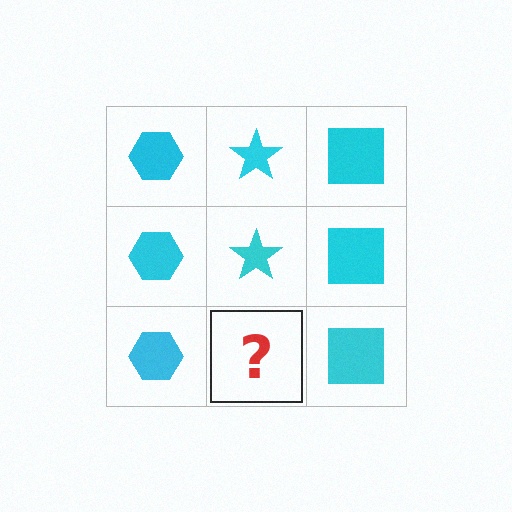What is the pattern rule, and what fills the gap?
The rule is that each column has a consistent shape. The gap should be filled with a cyan star.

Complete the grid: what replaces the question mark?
The question mark should be replaced with a cyan star.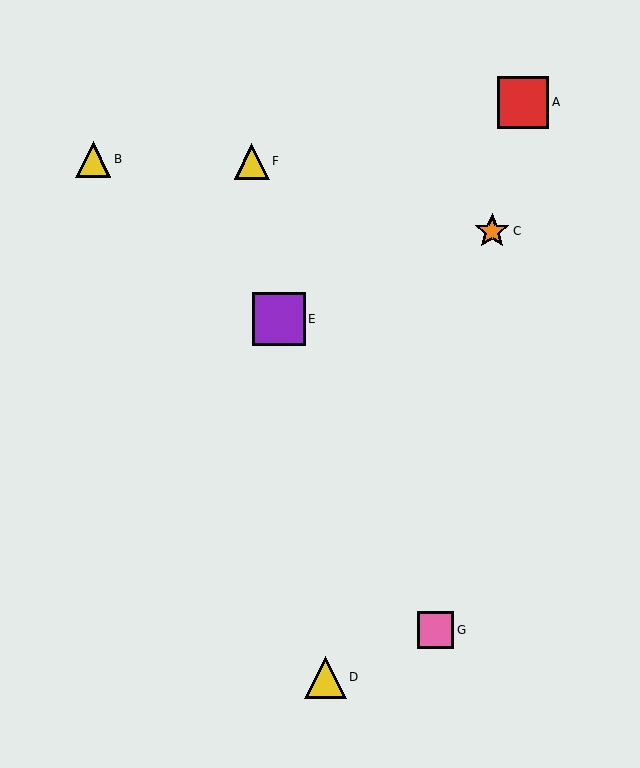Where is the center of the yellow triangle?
The center of the yellow triangle is at (252, 161).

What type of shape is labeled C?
Shape C is an orange star.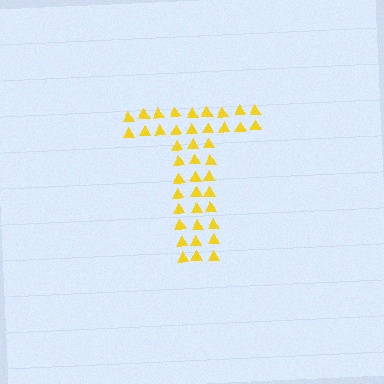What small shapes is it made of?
It is made of small triangles.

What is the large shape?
The large shape is the letter T.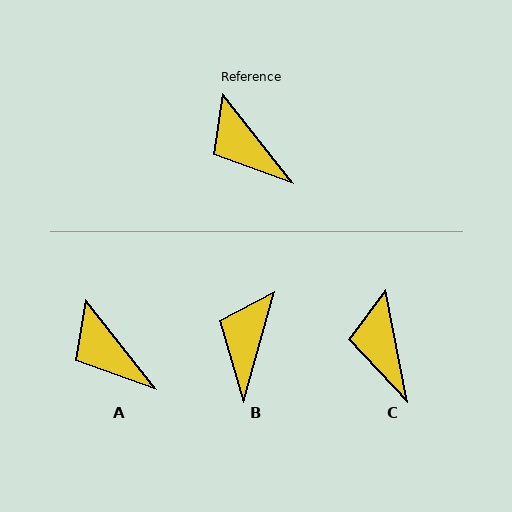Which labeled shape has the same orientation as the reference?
A.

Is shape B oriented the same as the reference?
No, it is off by about 54 degrees.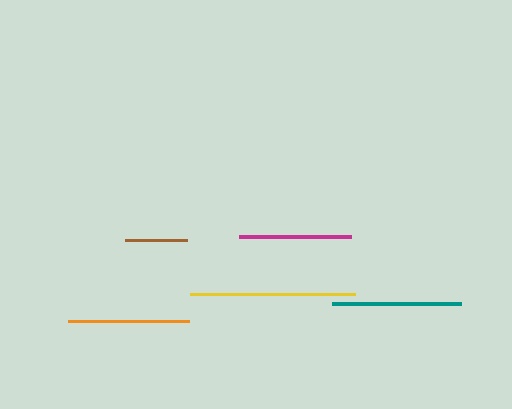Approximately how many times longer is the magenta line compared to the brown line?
The magenta line is approximately 1.8 times the length of the brown line.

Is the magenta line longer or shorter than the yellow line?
The yellow line is longer than the magenta line.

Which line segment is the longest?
The yellow line is the longest at approximately 165 pixels.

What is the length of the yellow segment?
The yellow segment is approximately 165 pixels long.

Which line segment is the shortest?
The brown line is the shortest at approximately 61 pixels.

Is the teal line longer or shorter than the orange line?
The teal line is longer than the orange line.